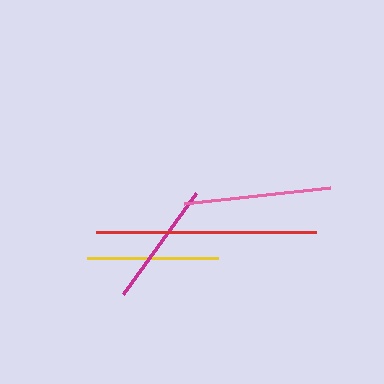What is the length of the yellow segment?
The yellow segment is approximately 131 pixels long.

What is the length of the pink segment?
The pink segment is approximately 147 pixels long.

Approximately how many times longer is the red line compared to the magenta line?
The red line is approximately 1.8 times the length of the magenta line.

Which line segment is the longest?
The red line is the longest at approximately 220 pixels.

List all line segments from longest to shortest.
From longest to shortest: red, pink, yellow, magenta.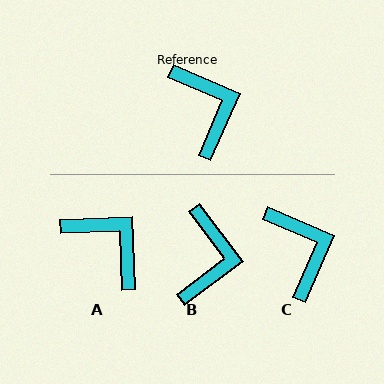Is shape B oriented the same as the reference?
No, it is off by about 30 degrees.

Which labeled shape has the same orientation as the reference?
C.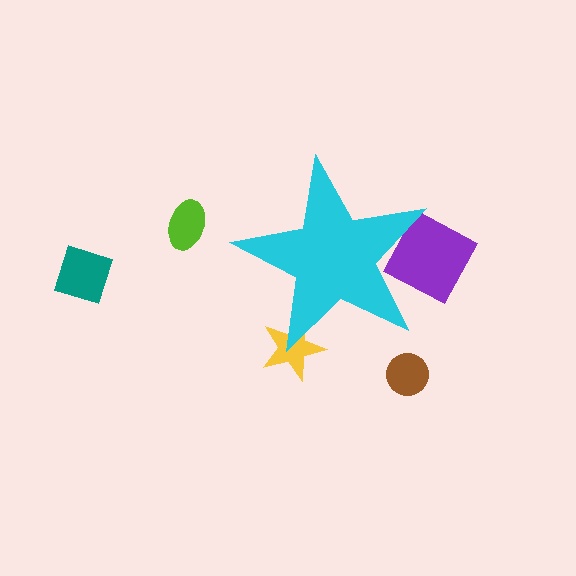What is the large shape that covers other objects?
A cyan star.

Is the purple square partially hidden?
Yes, the purple square is partially hidden behind the cyan star.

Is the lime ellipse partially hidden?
No, the lime ellipse is fully visible.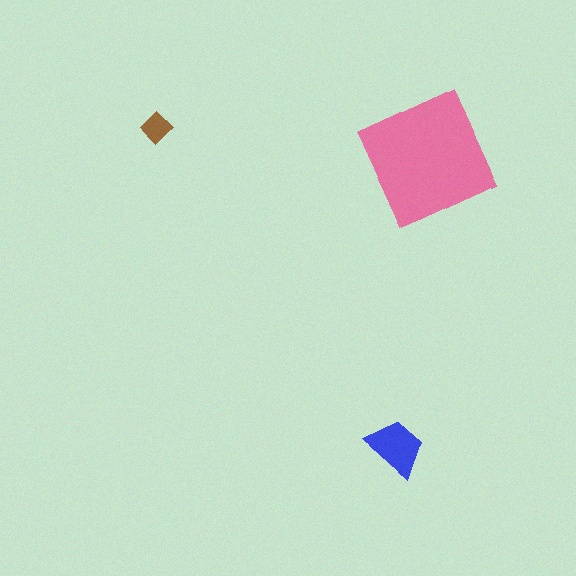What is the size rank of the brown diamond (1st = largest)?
3rd.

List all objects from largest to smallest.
The pink square, the blue trapezoid, the brown diamond.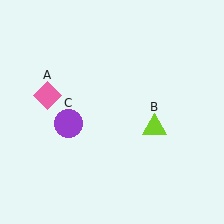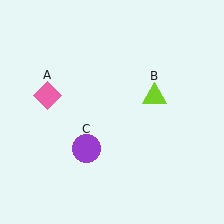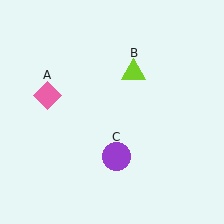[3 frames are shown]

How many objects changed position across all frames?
2 objects changed position: lime triangle (object B), purple circle (object C).